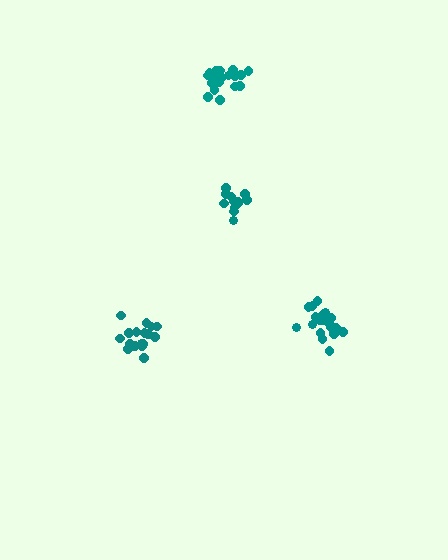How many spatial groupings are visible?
There are 4 spatial groupings.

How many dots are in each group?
Group 1: 17 dots, Group 2: 21 dots, Group 3: 15 dots, Group 4: 19 dots (72 total).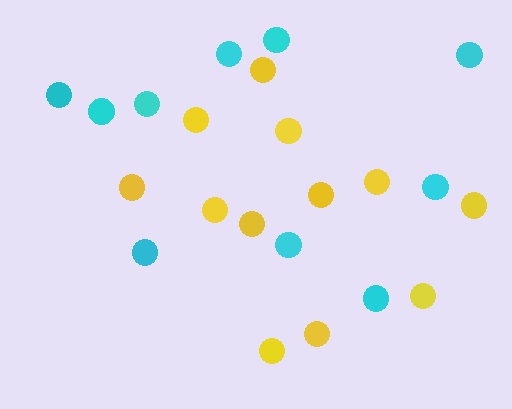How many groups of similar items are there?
There are 2 groups: one group of yellow circles (12) and one group of cyan circles (10).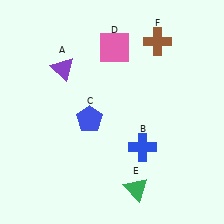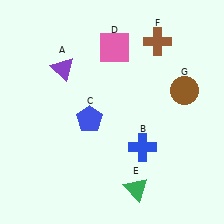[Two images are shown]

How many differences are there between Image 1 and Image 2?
There is 1 difference between the two images.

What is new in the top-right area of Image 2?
A brown circle (G) was added in the top-right area of Image 2.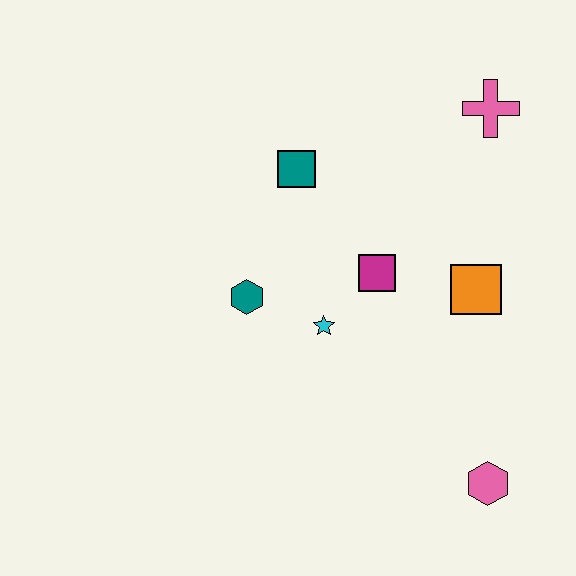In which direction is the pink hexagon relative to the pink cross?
The pink hexagon is below the pink cross.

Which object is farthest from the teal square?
The pink hexagon is farthest from the teal square.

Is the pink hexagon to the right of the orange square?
Yes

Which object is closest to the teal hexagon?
The cyan star is closest to the teal hexagon.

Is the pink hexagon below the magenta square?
Yes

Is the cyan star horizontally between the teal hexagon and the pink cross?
Yes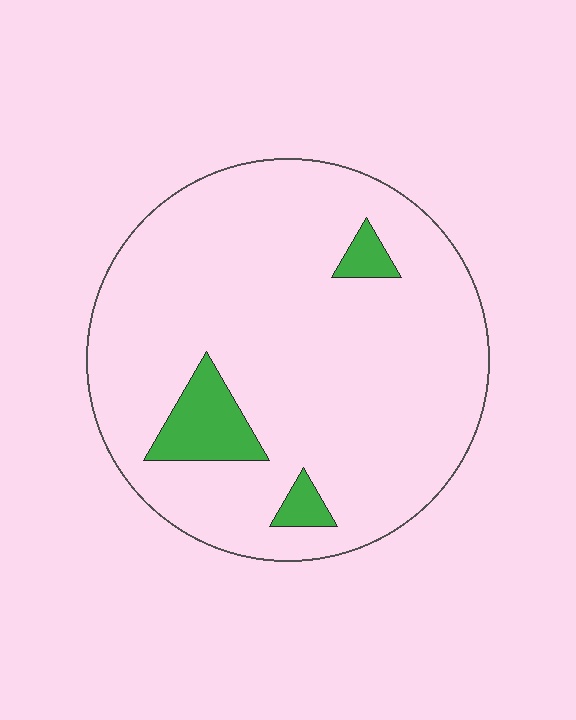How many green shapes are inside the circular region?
3.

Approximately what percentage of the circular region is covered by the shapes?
Approximately 10%.